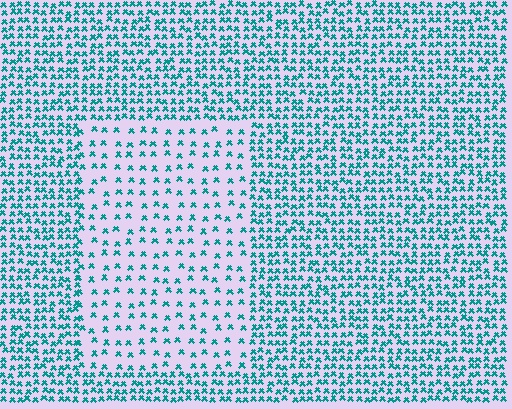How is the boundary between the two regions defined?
The boundary is defined by a change in element density (approximately 2.4x ratio). All elements are the same color, size, and shape.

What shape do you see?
I see a rectangle.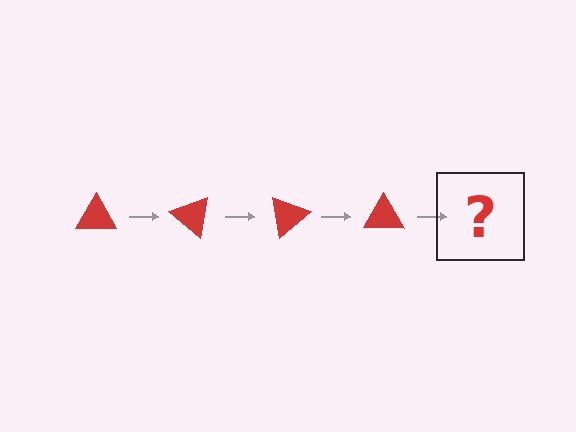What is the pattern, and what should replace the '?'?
The pattern is that the triangle rotates 40 degrees each step. The '?' should be a red triangle rotated 160 degrees.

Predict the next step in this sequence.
The next step is a red triangle rotated 160 degrees.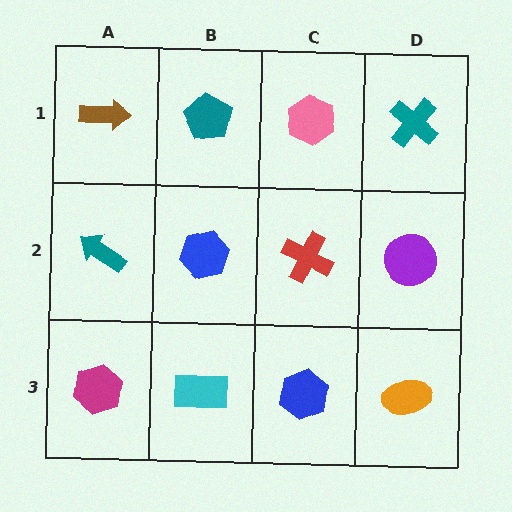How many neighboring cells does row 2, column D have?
3.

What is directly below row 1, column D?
A purple circle.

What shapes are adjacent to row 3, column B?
A blue hexagon (row 2, column B), a magenta hexagon (row 3, column A), a blue hexagon (row 3, column C).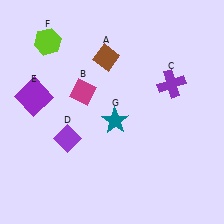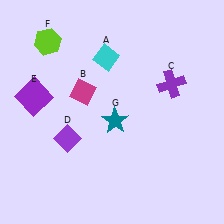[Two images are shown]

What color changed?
The diamond (A) changed from brown in Image 1 to cyan in Image 2.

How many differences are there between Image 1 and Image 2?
There is 1 difference between the two images.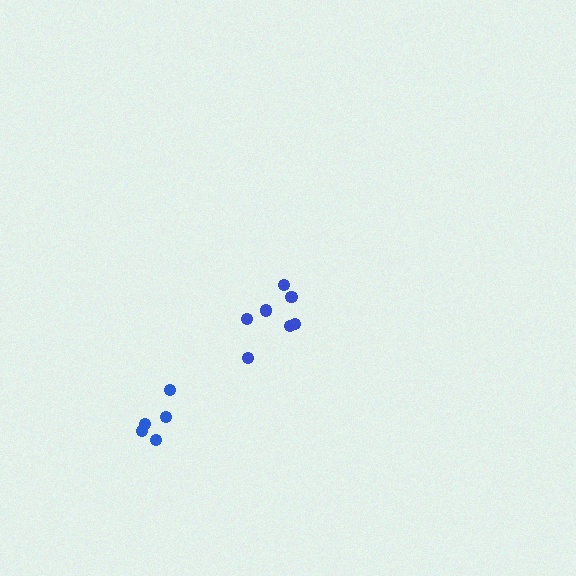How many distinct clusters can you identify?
There are 2 distinct clusters.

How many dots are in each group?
Group 1: 5 dots, Group 2: 7 dots (12 total).